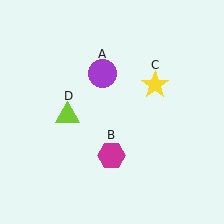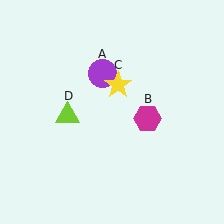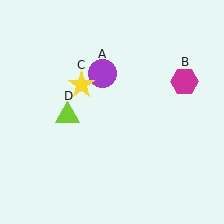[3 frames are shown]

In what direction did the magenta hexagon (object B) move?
The magenta hexagon (object B) moved up and to the right.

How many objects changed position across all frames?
2 objects changed position: magenta hexagon (object B), yellow star (object C).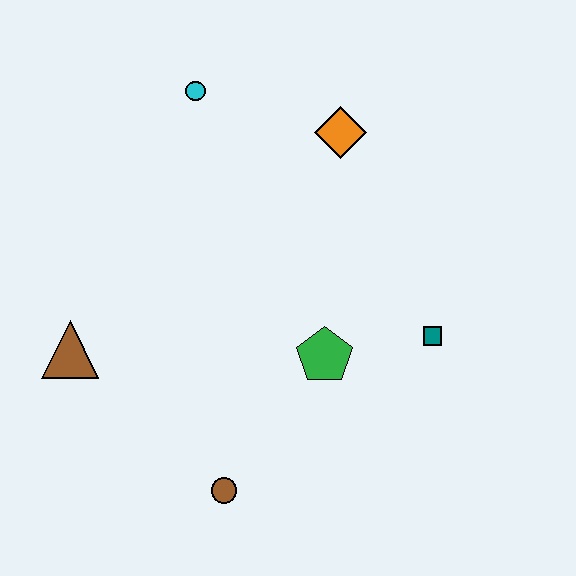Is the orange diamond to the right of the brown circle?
Yes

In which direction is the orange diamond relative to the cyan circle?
The orange diamond is to the right of the cyan circle.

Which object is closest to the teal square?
The green pentagon is closest to the teal square.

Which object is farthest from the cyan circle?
The brown circle is farthest from the cyan circle.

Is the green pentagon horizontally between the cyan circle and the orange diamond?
Yes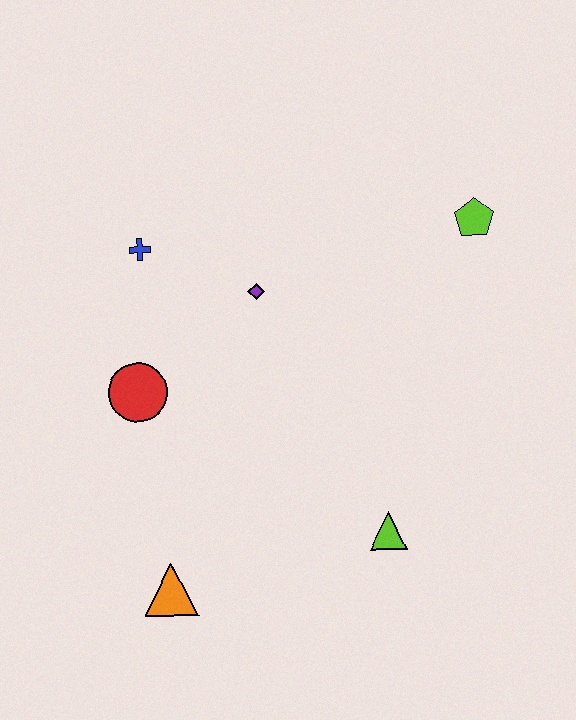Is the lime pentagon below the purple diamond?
No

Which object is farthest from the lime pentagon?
The orange triangle is farthest from the lime pentagon.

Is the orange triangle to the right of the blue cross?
Yes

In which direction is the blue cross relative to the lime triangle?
The blue cross is above the lime triangle.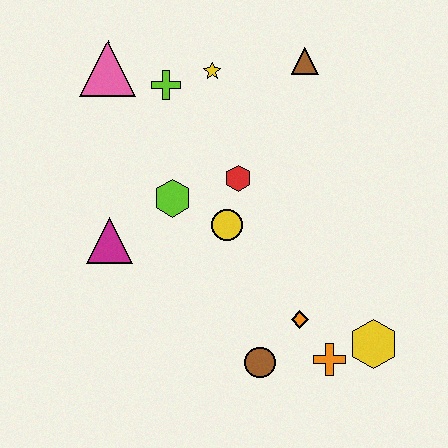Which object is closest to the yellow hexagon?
The orange cross is closest to the yellow hexagon.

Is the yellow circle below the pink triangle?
Yes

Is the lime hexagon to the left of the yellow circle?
Yes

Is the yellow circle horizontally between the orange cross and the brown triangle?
No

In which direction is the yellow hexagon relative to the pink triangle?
The yellow hexagon is below the pink triangle.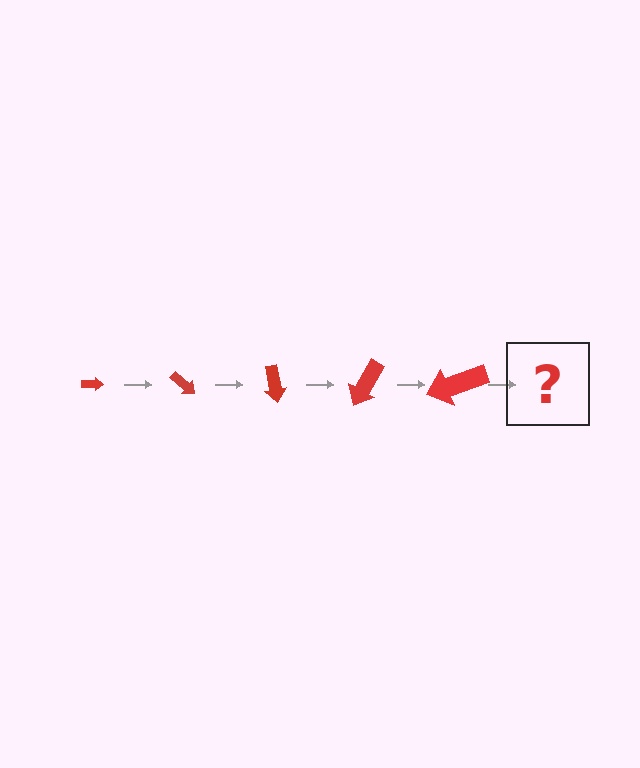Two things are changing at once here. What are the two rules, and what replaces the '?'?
The two rules are that the arrow grows larger each step and it rotates 40 degrees each step. The '?' should be an arrow, larger than the previous one and rotated 200 degrees from the start.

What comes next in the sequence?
The next element should be an arrow, larger than the previous one and rotated 200 degrees from the start.